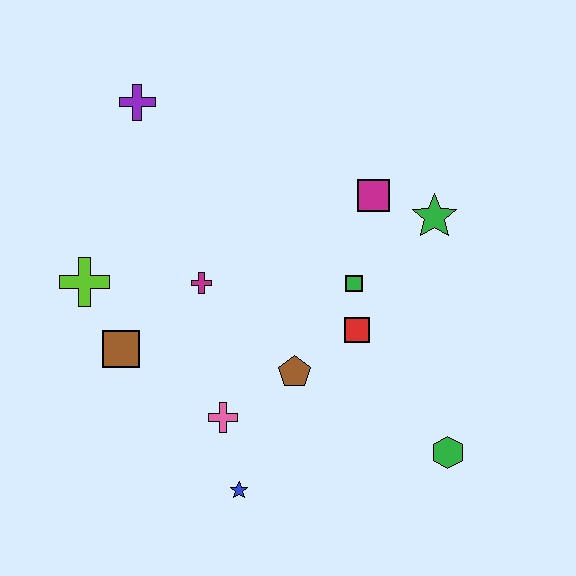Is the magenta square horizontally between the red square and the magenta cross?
No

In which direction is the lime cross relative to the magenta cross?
The lime cross is to the left of the magenta cross.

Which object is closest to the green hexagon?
The red square is closest to the green hexagon.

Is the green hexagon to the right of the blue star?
Yes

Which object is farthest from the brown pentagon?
The purple cross is farthest from the brown pentagon.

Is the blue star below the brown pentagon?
Yes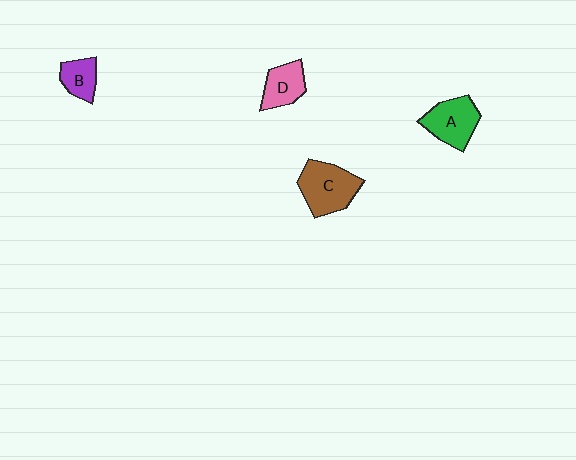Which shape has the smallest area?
Shape B (purple).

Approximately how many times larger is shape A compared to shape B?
Approximately 1.6 times.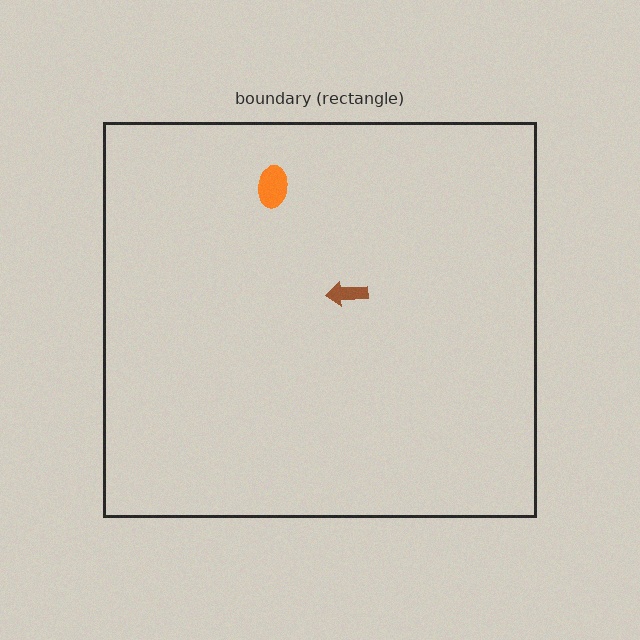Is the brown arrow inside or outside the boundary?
Inside.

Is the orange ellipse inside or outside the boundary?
Inside.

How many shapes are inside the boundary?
2 inside, 0 outside.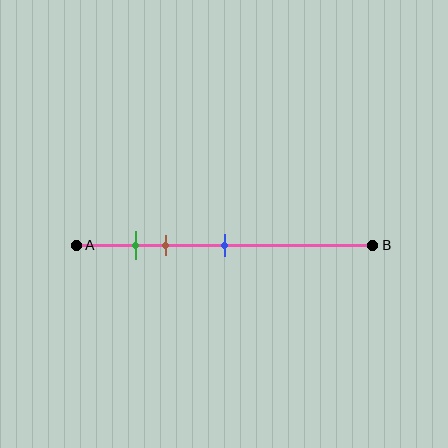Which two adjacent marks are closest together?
The green and brown marks are the closest adjacent pair.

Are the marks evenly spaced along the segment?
No, the marks are not evenly spaced.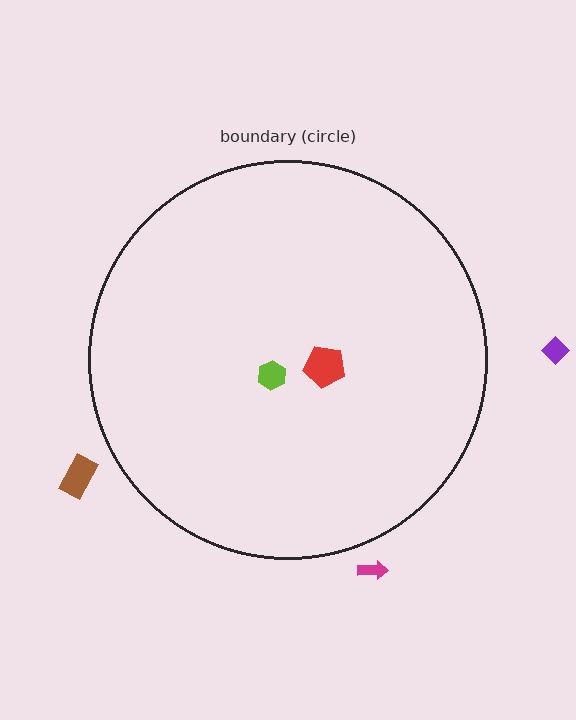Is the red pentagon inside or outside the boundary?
Inside.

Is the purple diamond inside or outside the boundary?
Outside.